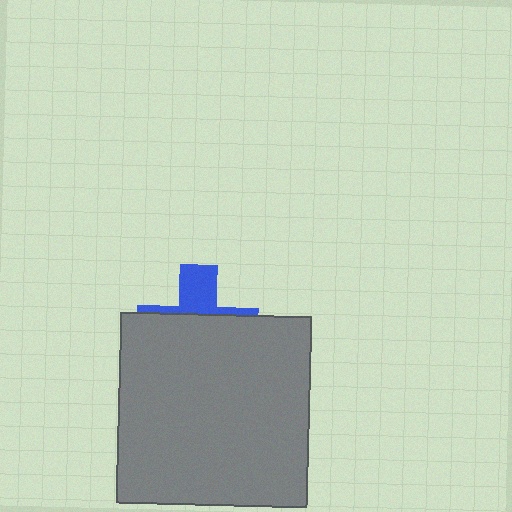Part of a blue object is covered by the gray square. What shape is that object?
It is a cross.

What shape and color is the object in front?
The object in front is a gray square.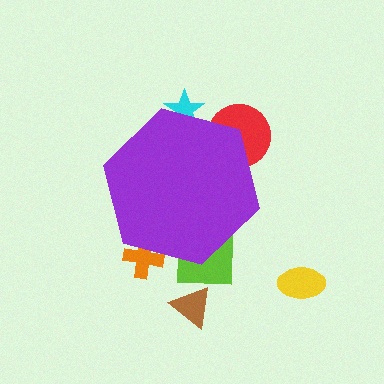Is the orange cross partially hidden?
Yes, the orange cross is partially hidden behind the purple hexagon.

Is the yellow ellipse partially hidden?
No, the yellow ellipse is fully visible.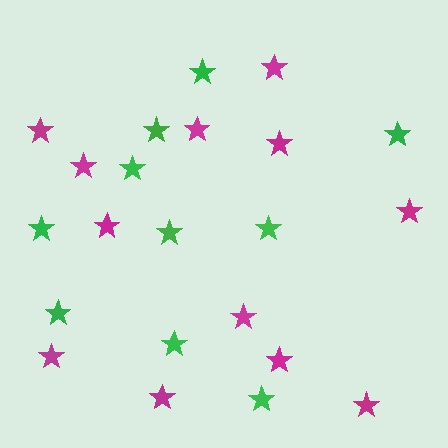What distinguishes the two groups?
There are 2 groups: one group of magenta stars (12) and one group of green stars (10).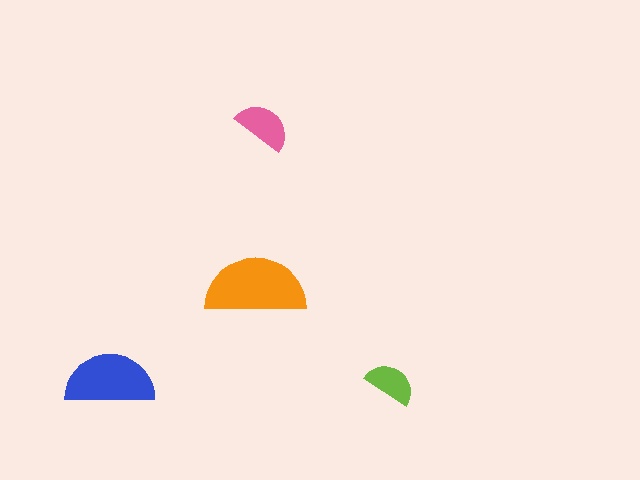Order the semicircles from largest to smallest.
the orange one, the blue one, the pink one, the lime one.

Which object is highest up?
The pink semicircle is topmost.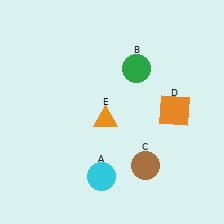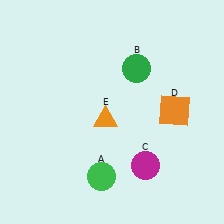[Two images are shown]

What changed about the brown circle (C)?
In Image 1, C is brown. In Image 2, it changed to magenta.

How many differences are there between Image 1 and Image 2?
There are 2 differences between the two images.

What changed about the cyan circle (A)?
In Image 1, A is cyan. In Image 2, it changed to green.